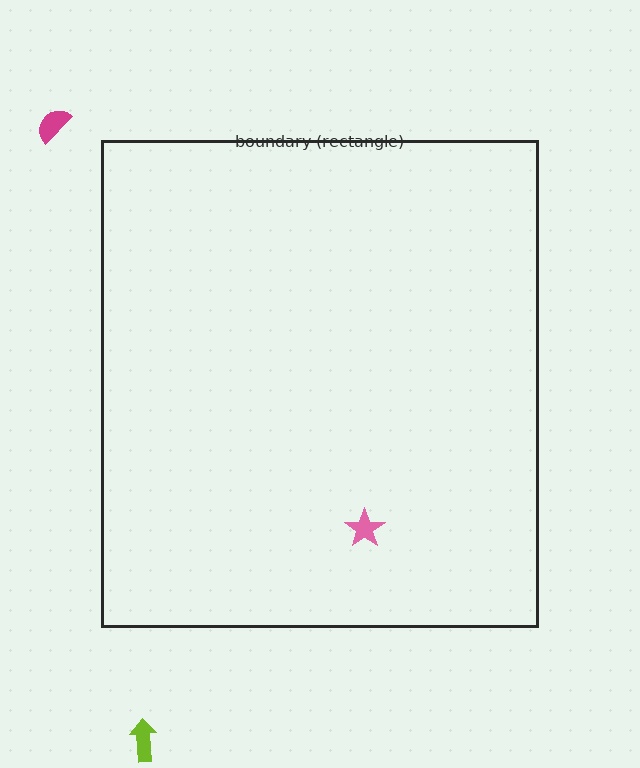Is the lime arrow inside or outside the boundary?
Outside.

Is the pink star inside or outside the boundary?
Inside.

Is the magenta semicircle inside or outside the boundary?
Outside.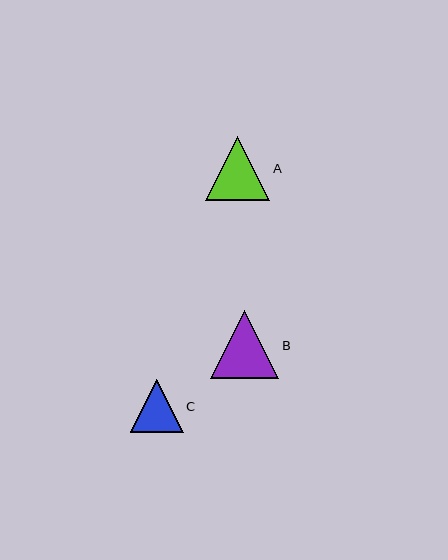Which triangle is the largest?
Triangle B is the largest with a size of approximately 68 pixels.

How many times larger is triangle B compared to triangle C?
Triangle B is approximately 1.3 times the size of triangle C.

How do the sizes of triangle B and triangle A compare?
Triangle B and triangle A are approximately the same size.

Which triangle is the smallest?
Triangle C is the smallest with a size of approximately 53 pixels.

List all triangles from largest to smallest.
From largest to smallest: B, A, C.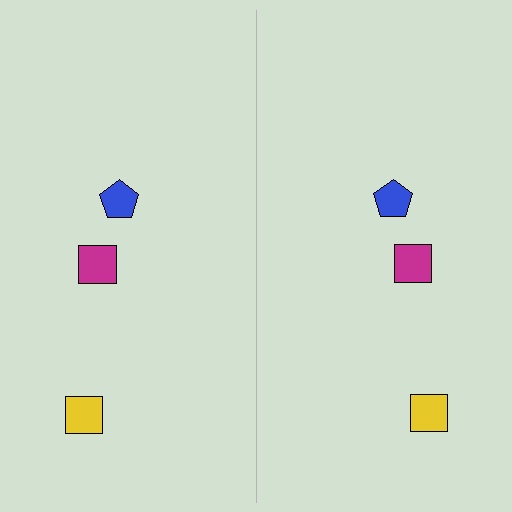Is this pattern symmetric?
Yes, this pattern has bilateral (reflection) symmetry.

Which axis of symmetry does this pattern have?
The pattern has a vertical axis of symmetry running through the center of the image.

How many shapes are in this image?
There are 6 shapes in this image.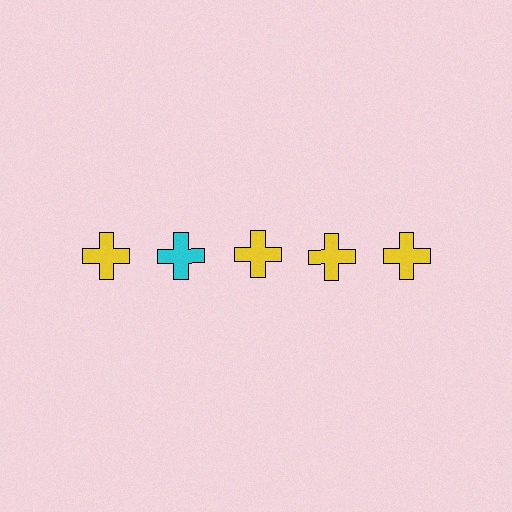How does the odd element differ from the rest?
It has a different color: cyan instead of yellow.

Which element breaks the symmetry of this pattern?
The cyan cross in the top row, second from left column breaks the symmetry. All other shapes are yellow crosses.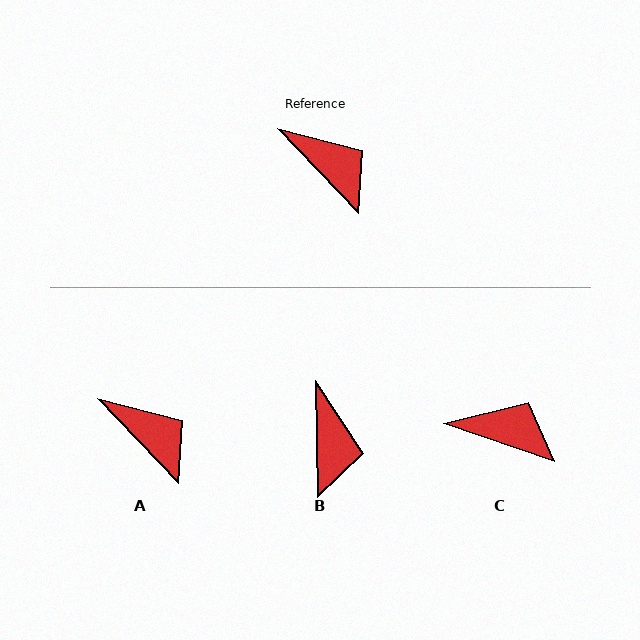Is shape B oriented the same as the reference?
No, it is off by about 42 degrees.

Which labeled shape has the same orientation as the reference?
A.